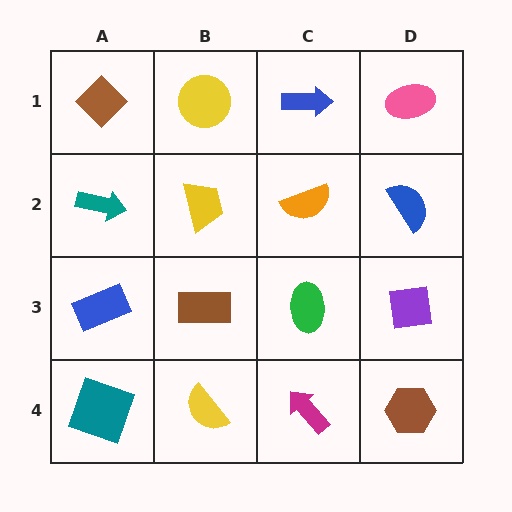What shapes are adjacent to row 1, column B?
A yellow trapezoid (row 2, column B), a brown diamond (row 1, column A), a blue arrow (row 1, column C).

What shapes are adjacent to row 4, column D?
A purple square (row 3, column D), a magenta arrow (row 4, column C).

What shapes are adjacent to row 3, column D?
A blue semicircle (row 2, column D), a brown hexagon (row 4, column D), a green ellipse (row 3, column C).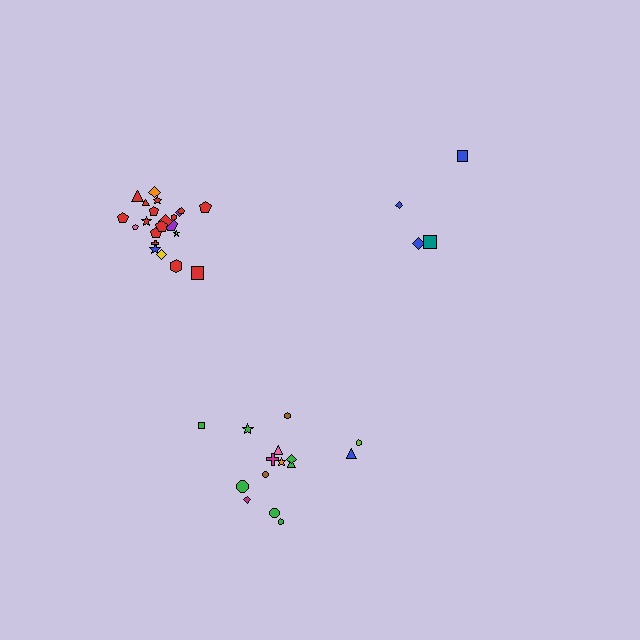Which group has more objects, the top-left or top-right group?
The top-left group.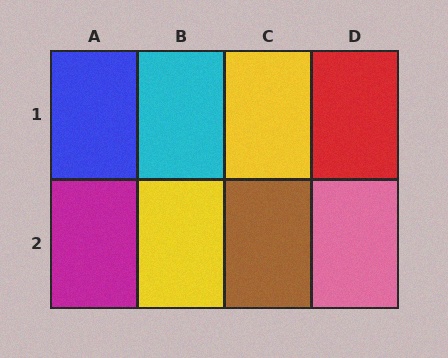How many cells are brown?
1 cell is brown.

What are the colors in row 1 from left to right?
Blue, cyan, yellow, red.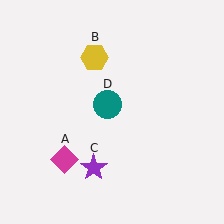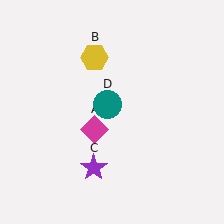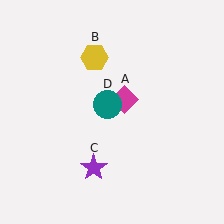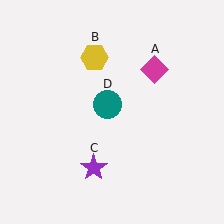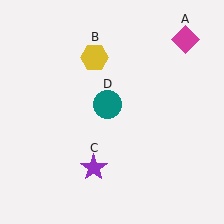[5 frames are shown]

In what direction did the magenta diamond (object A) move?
The magenta diamond (object A) moved up and to the right.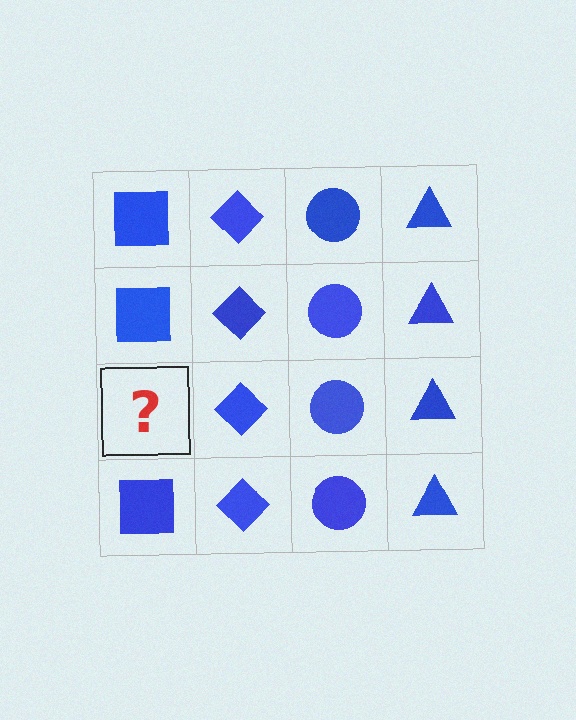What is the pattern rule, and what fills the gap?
The rule is that each column has a consistent shape. The gap should be filled with a blue square.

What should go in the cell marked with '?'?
The missing cell should contain a blue square.